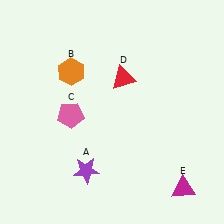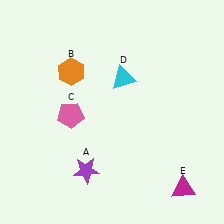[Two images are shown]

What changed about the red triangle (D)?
In Image 1, D is red. In Image 2, it changed to cyan.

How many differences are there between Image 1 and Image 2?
There is 1 difference between the two images.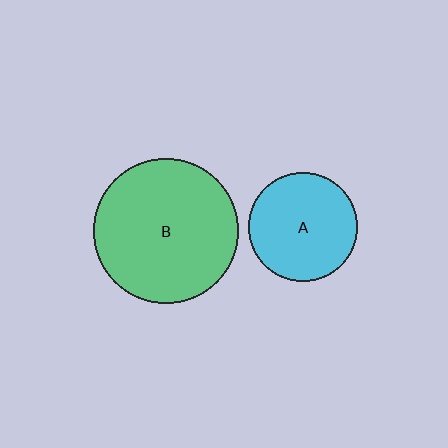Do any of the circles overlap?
No, none of the circles overlap.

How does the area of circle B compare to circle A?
Approximately 1.8 times.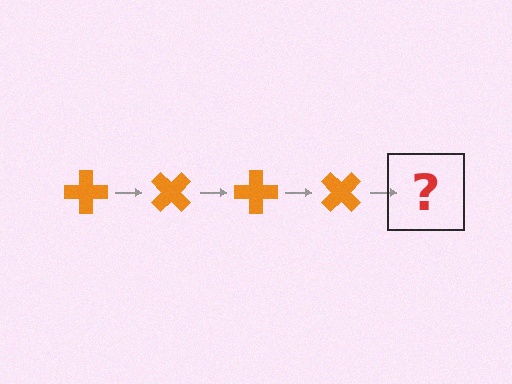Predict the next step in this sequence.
The next step is an orange cross rotated 180 degrees.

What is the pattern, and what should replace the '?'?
The pattern is that the cross rotates 45 degrees each step. The '?' should be an orange cross rotated 180 degrees.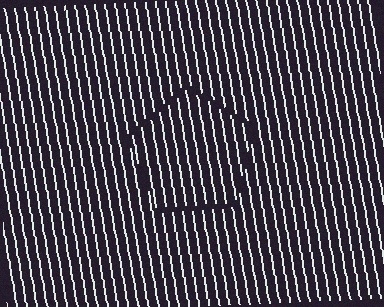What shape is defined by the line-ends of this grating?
An illusory pentagon. The interior of the shape contains the same grating, shifted by half a period — the contour is defined by the phase discontinuity where line-ends from the inner and outer gratings abut.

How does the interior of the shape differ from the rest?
The interior of the shape contains the same grating, shifted by half a period — the contour is defined by the phase discontinuity where line-ends from the inner and outer gratings abut.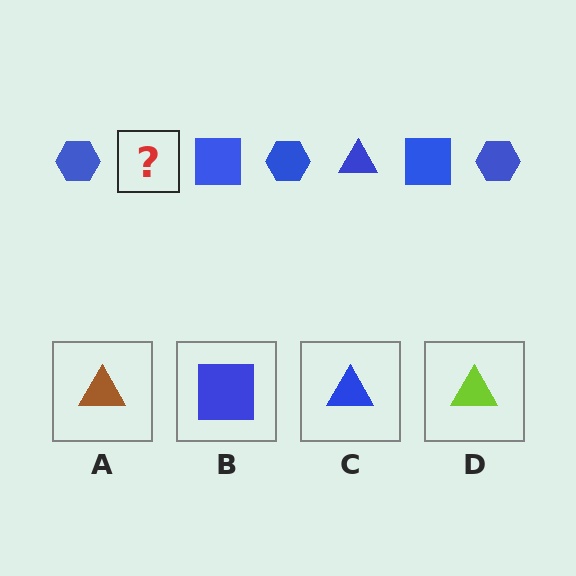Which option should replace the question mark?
Option C.